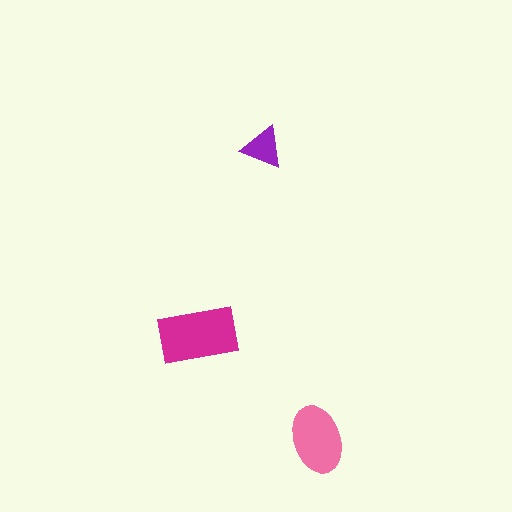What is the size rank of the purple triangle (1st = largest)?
3rd.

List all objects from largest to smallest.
The magenta rectangle, the pink ellipse, the purple triangle.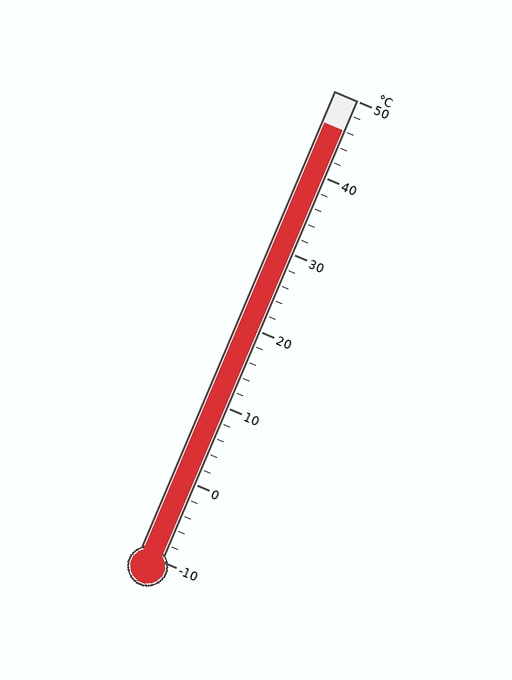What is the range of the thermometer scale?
The thermometer scale ranges from -10°C to 50°C.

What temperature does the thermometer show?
The thermometer shows approximately 46°C.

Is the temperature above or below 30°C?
The temperature is above 30°C.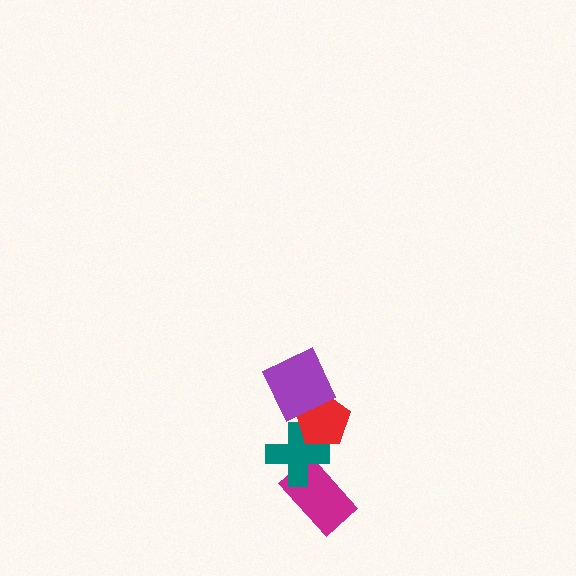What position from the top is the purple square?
The purple square is 1st from the top.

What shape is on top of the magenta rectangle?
The teal cross is on top of the magenta rectangle.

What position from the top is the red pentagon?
The red pentagon is 2nd from the top.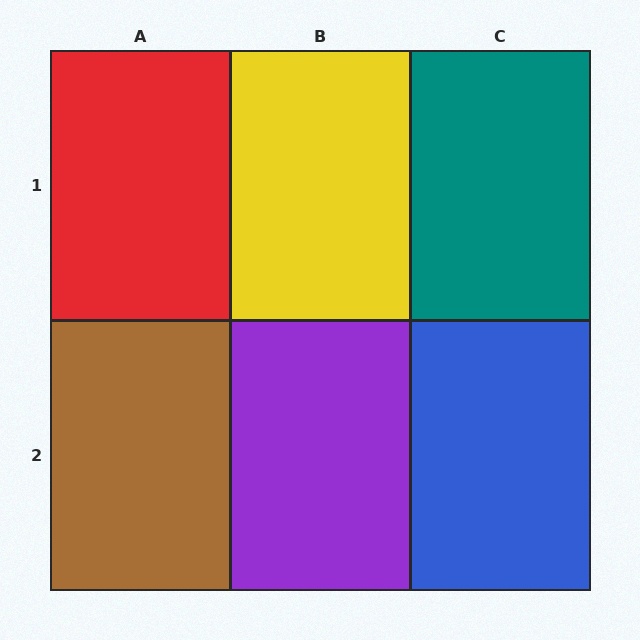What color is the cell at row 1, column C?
Teal.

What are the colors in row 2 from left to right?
Brown, purple, blue.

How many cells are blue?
1 cell is blue.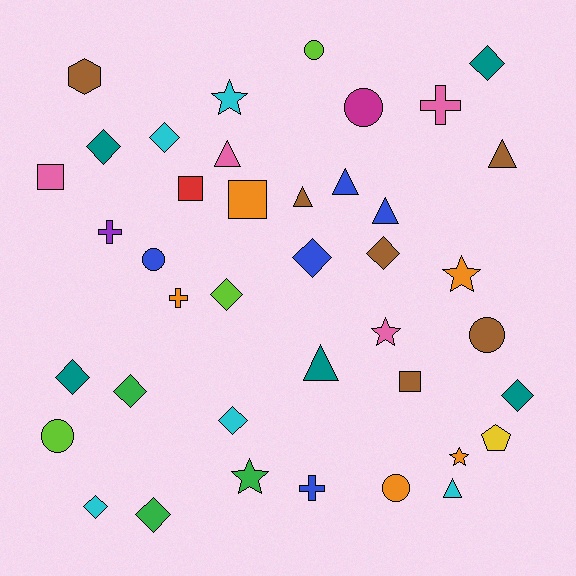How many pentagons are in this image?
There is 1 pentagon.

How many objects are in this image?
There are 40 objects.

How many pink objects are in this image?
There are 4 pink objects.